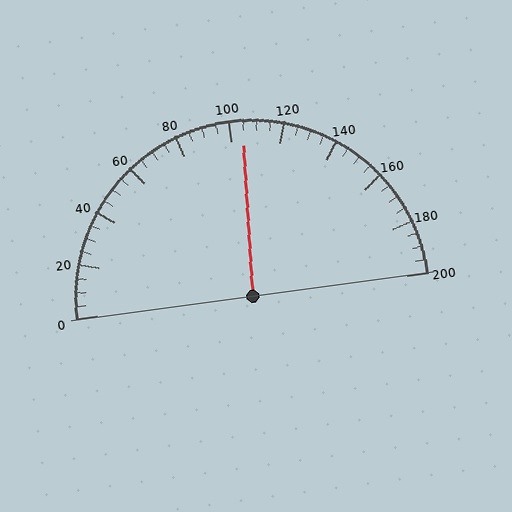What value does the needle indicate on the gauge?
The needle indicates approximately 105.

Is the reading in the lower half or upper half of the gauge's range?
The reading is in the upper half of the range (0 to 200).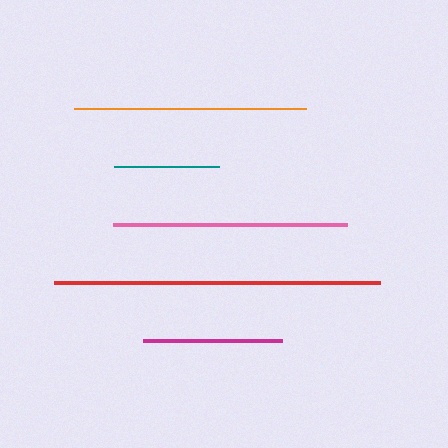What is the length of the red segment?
The red segment is approximately 325 pixels long.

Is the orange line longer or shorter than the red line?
The red line is longer than the orange line.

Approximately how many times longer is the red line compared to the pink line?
The red line is approximately 1.4 times the length of the pink line.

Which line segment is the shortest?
The teal line is the shortest at approximately 105 pixels.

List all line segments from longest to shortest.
From longest to shortest: red, pink, orange, magenta, teal.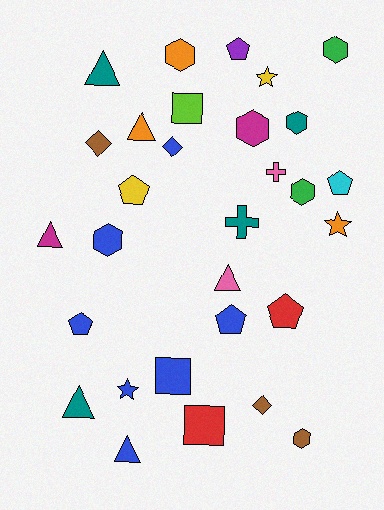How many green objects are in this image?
There are 2 green objects.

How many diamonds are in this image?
There are 3 diamonds.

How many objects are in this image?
There are 30 objects.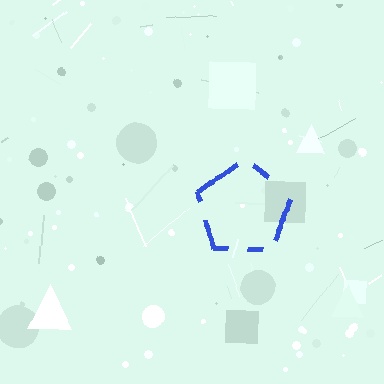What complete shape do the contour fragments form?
The contour fragments form a pentagon.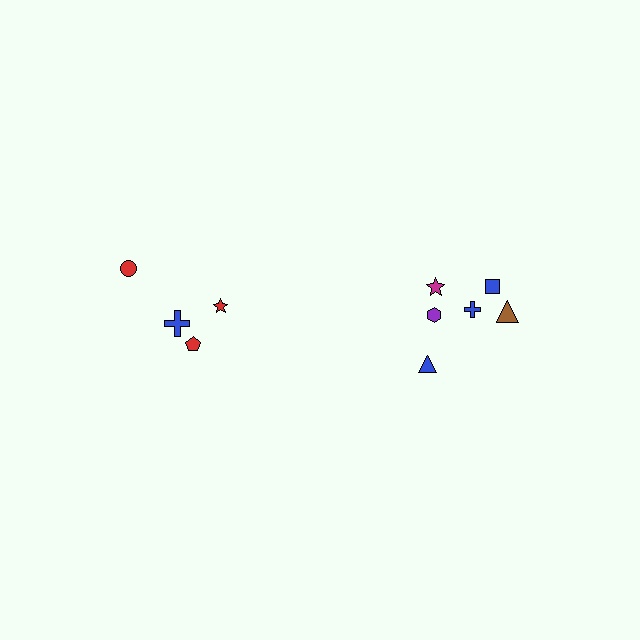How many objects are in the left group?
There are 4 objects.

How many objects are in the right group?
There are 6 objects.